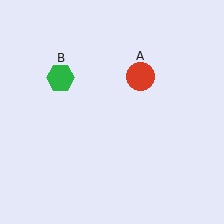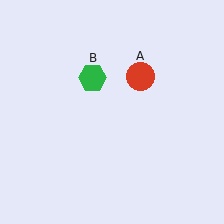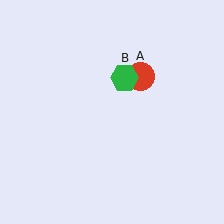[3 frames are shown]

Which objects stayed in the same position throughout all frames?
Red circle (object A) remained stationary.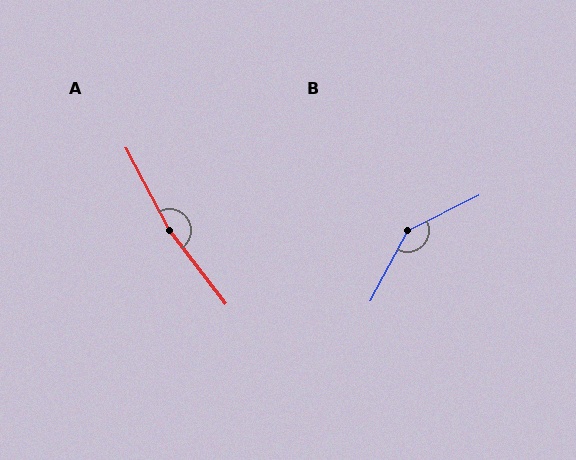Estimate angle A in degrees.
Approximately 170 degrees.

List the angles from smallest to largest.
B (145°), A (170°).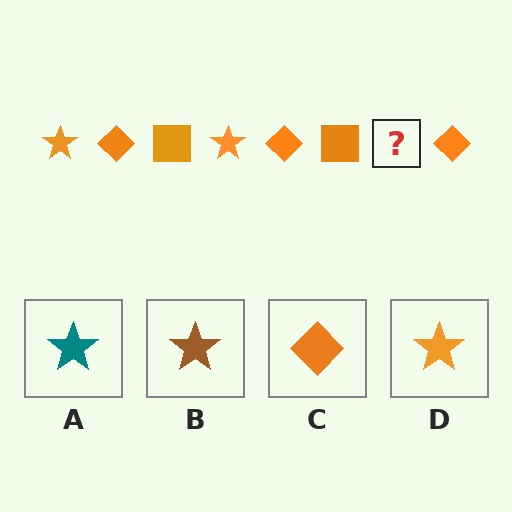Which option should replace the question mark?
Option D.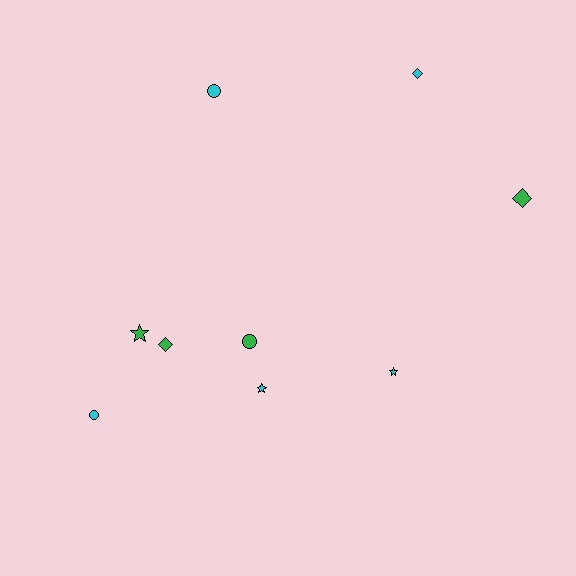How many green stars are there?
There is 1 green star.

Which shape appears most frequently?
Diamond, with 3 objects.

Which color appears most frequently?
Cyan, with 5 objects.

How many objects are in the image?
There are 9 objects.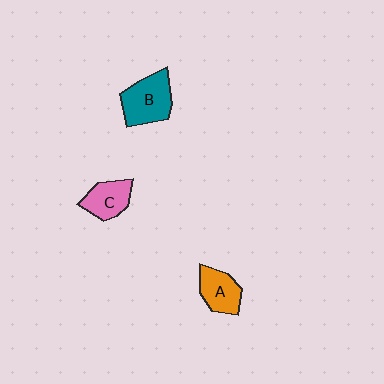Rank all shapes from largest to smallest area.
From largest to smallest: B (teal), A (orange), C (pink).